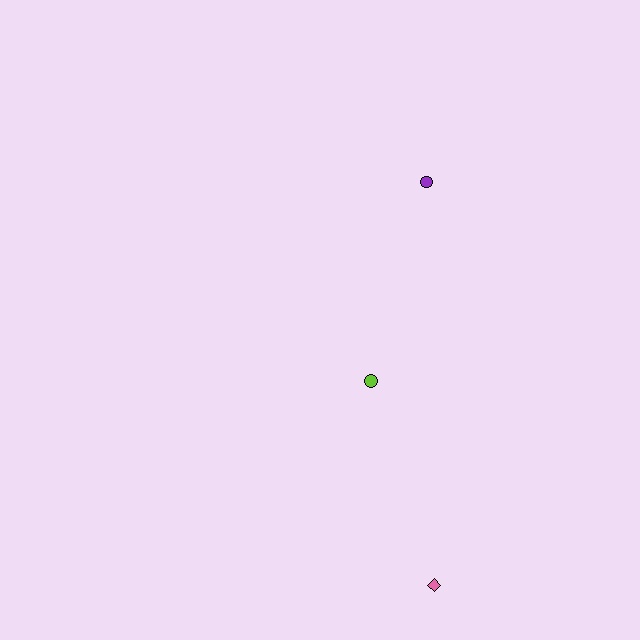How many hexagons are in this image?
There are no hexagons.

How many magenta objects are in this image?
There are no magenta objects.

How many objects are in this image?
There are 3 objects.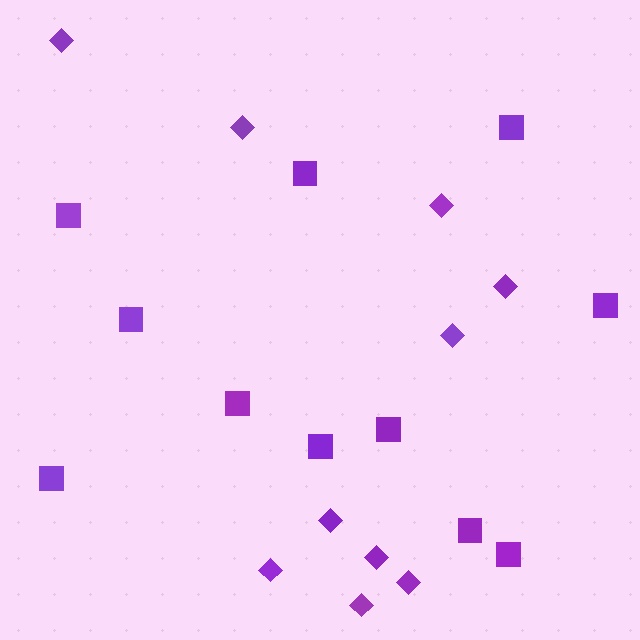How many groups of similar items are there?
There are 2 groups: one group of squares (11) and one group of diamonds (10).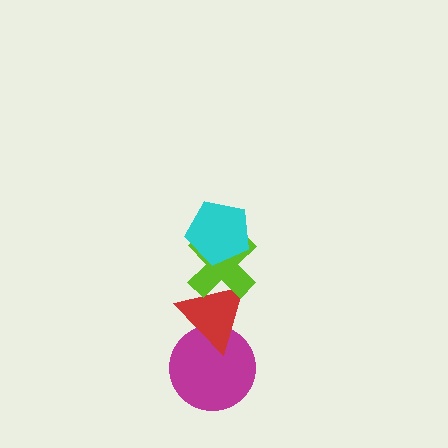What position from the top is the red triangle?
The red triangle is 3rd from the top.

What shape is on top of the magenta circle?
The red triangle is on top of the magenta circle.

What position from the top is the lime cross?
The lime cross is 2nd from the top.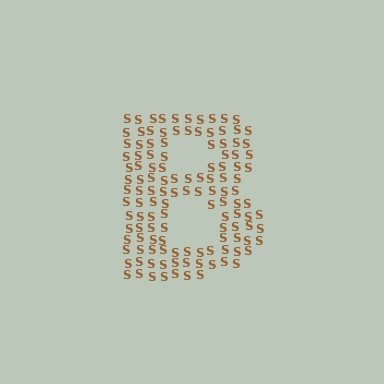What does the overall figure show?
The overall figure shows the letter B.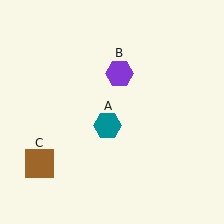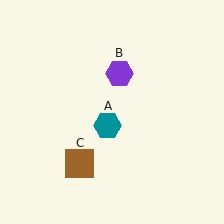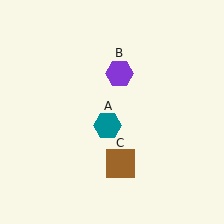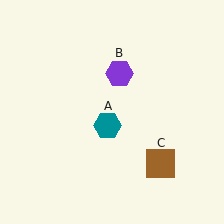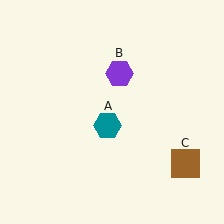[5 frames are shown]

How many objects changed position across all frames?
1 object changed position: brown square (object C).